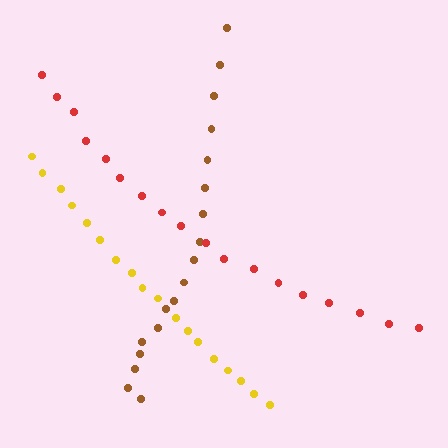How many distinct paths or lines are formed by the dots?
There are 3 distinct paths.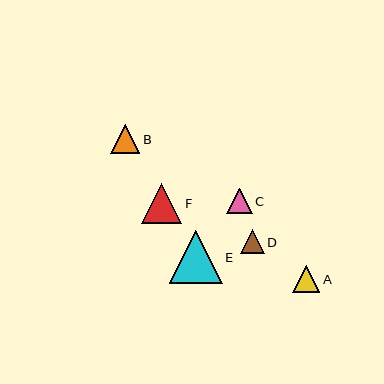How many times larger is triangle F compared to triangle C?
Triangle F is approximately 1.6 times the size of triangle C.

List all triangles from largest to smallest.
From largest to smallest: E, F, B, A, C, D.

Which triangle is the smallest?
Triangle D is the smallest with a size of approximately 24 pixels.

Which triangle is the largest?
Triangle E is the largest with a size of approximately 53 pixels.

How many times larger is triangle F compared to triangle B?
Triangle F is approximately 1.4 times the size of triangle B.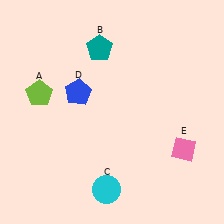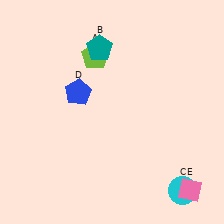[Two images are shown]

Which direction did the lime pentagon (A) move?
The lime pentagon (A) moved right.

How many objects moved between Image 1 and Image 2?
3 objects moved between the two images.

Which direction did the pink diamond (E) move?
The pink diamond (E) moved down.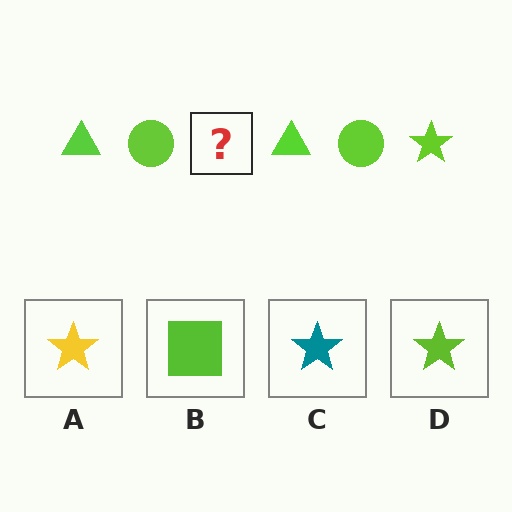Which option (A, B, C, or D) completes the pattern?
D.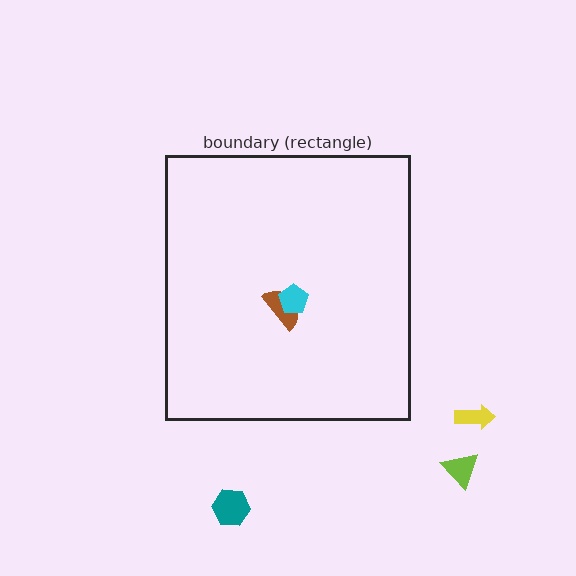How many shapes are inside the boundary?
2 inside, 3 outside.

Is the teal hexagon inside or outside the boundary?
Outside.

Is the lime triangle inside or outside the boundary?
Outside.